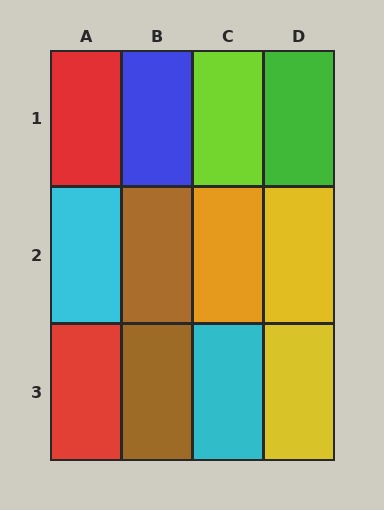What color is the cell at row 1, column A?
Red.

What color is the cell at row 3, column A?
Red.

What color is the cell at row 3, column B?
Brown.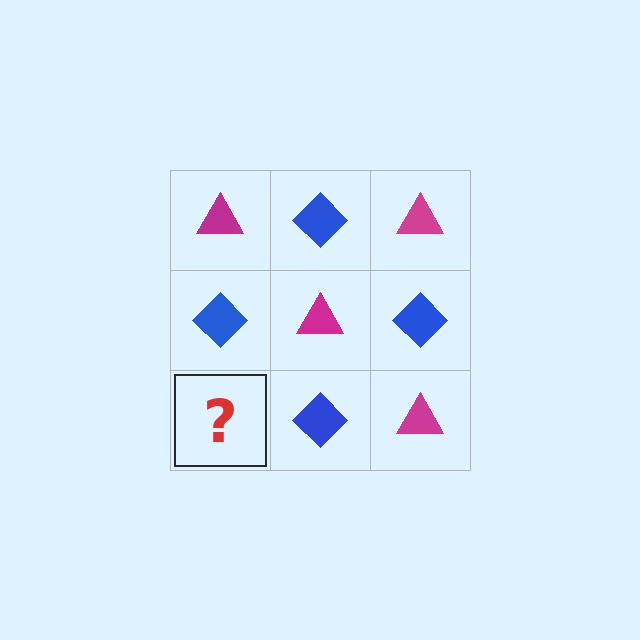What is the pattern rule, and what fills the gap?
The rule is that it alternates magenta triangle and blue diamond in a checkerboard pattern. The gap should be filled with a magenta triangle.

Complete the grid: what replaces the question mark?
The question mark should be replaced with a magenta triangle.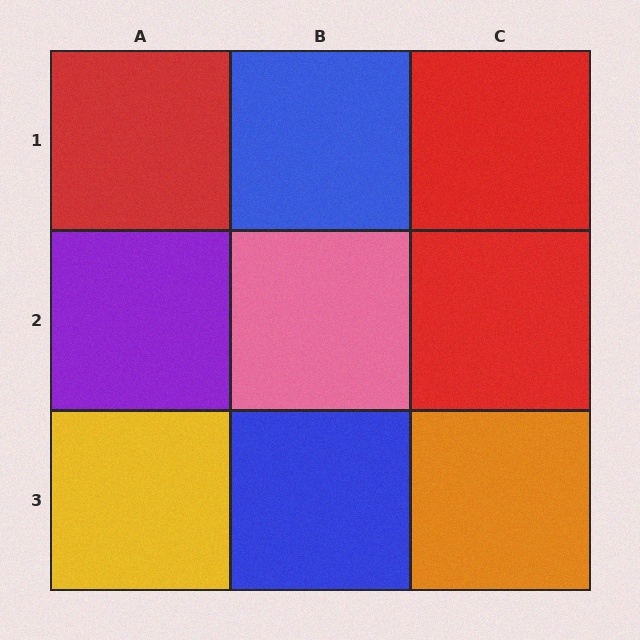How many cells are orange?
1 cell is orange.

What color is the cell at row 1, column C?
Red.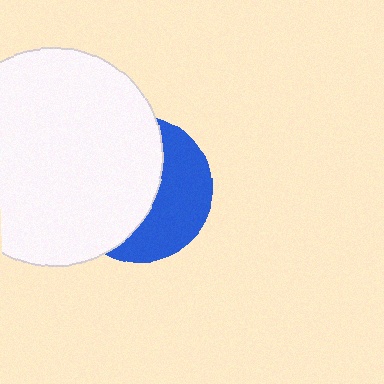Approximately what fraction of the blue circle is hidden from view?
Roughly 59% of the blue circle is hidden behind the white circle.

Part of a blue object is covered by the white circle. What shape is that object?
It is a circle.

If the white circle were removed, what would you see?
You would see the complete blue circle.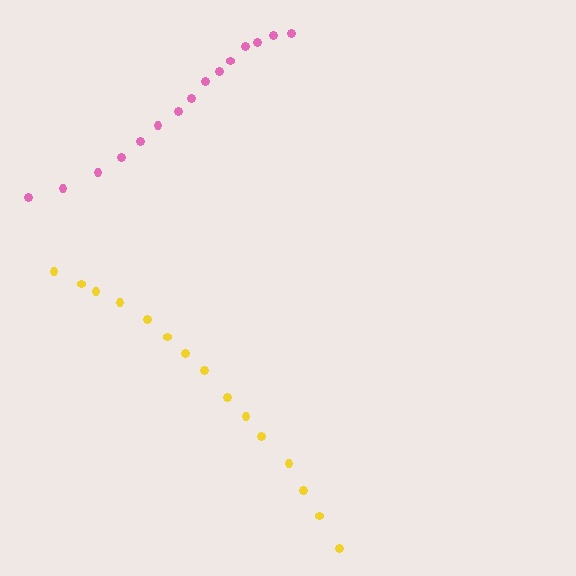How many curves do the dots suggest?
There are 2 distinct paths.